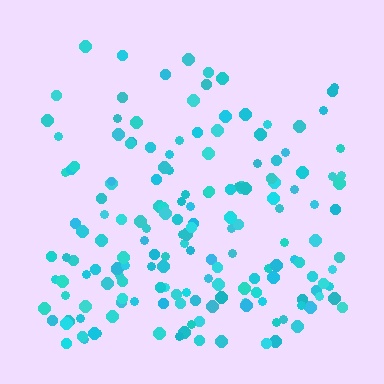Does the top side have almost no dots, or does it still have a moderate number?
Still a moderate number, just noticeably fewer than the bottom.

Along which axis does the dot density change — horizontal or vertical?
Vertical.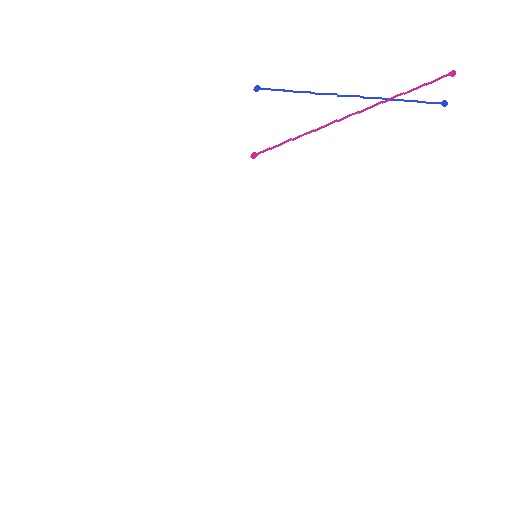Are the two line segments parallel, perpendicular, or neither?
Neither parallel nor perpendicular — they differ by about 27°.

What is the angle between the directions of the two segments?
Approximately 27 degrees.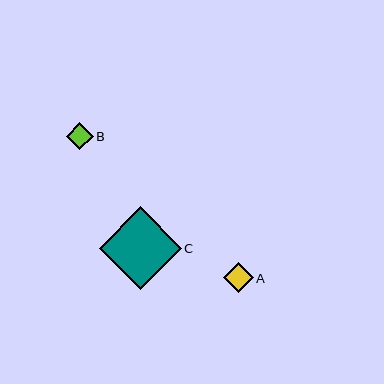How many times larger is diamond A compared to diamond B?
Diamond A is approximately 1.1 times the size of diamond B.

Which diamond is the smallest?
Diamond B is the smallest with a size of approximately 27 pixels.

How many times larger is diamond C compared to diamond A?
Diamond C is approximately 2.8 times the size of diamond A.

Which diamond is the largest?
Diamond C is the largest with a size of approximately 82 pixels.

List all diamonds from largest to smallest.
From largest to smallest: C, A, B.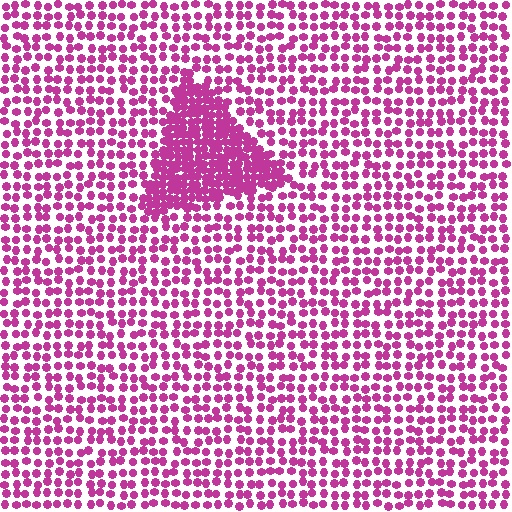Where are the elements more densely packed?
The elements are more densely packed inside the triangle boundary.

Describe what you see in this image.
The image contains small magenta elements arranged at two different densities. A triangle-shaped region is visible where the elements are more densely packed than the surrounding area.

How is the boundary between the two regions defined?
The boundary is defined by a change in element density (approximately 2.3x ratio). All elements are the same color, size, and shape.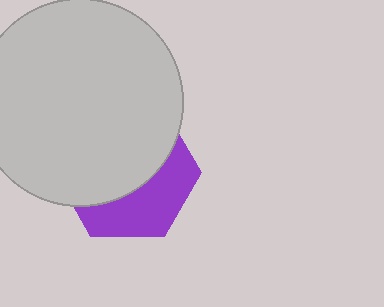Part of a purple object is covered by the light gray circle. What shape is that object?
It is a hexagon.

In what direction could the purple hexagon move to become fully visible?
The purple hexagon could move down. That would shift it out from behind the light gray circle entirely.